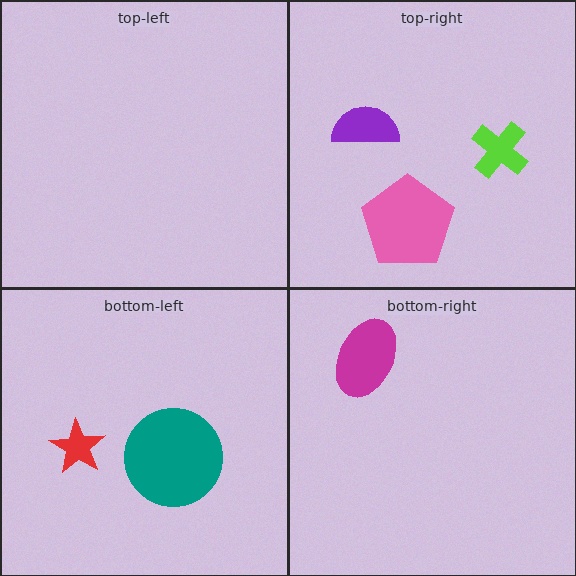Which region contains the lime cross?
The top-right region.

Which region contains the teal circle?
The bottom-left region.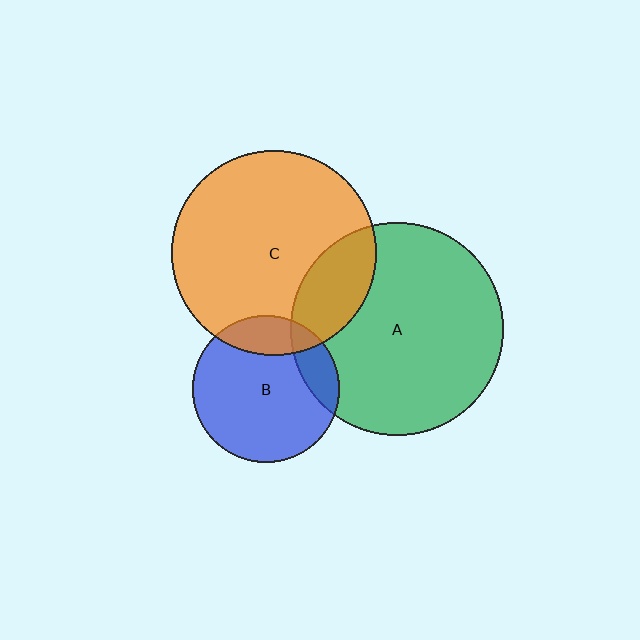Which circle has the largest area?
Circle A (green).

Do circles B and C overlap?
Yes.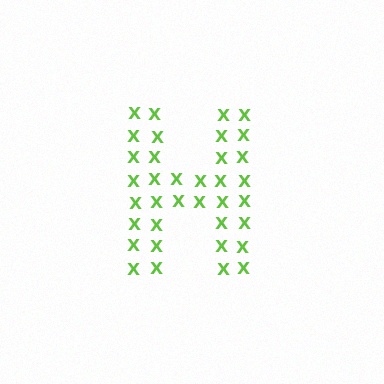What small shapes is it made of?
It is made of small letter X's.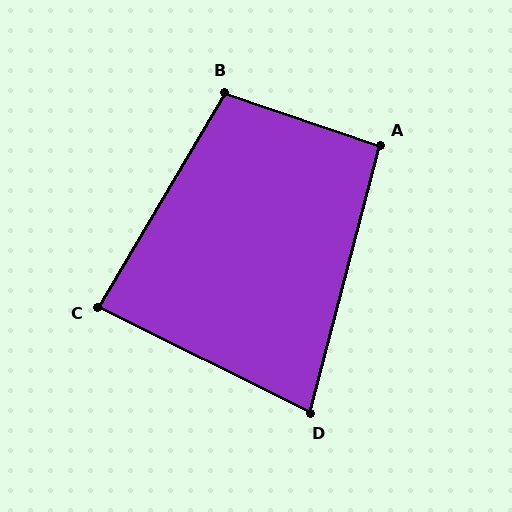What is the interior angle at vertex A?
Approximately 94 degrees (approximately right).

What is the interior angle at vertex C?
Approximately 86 degrees (approximately right).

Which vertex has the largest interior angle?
B, at approximately 102 degrees.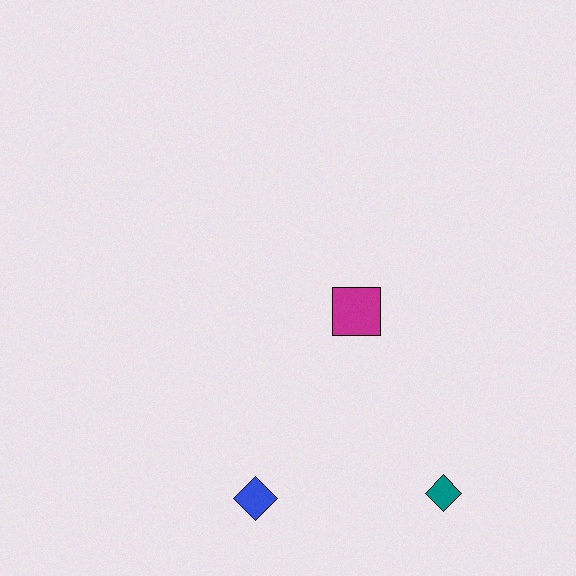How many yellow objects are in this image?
There are no yellow objects.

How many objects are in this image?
There are 3 objects.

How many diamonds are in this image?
There are 2 diamonds.